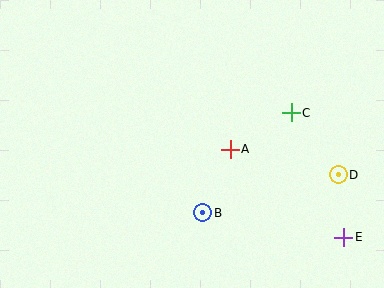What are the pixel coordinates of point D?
Point D is at (338, 175).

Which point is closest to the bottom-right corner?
Point E is closest to the bottom-right corner.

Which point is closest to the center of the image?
Point A at (230, 149) is closest to the center.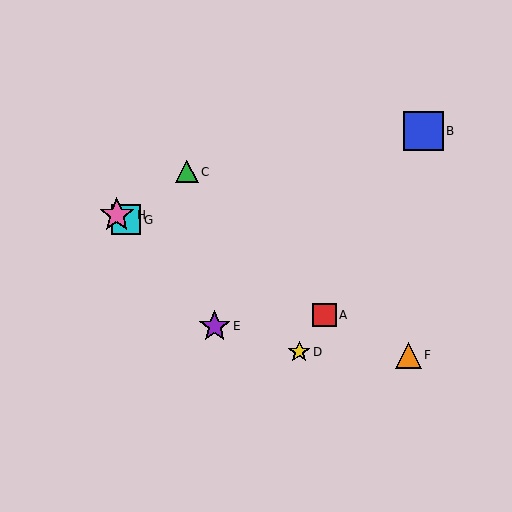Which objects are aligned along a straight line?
Objects A, F, G, H are aligned along a straight line.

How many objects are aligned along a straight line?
4 objects (A, F, G, H) are aligned along a straight line.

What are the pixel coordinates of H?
Object H is at (117, 215).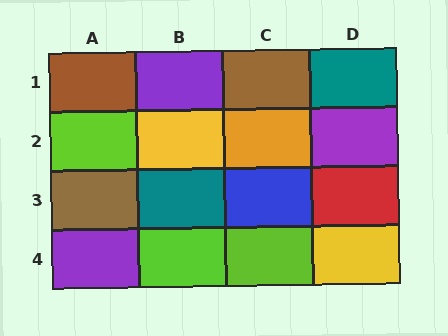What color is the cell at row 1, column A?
Brown.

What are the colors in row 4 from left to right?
Purple, lime, lime, yellow.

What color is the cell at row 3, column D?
Red.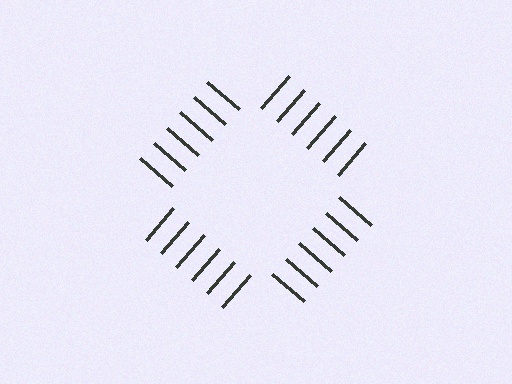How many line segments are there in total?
24 — 6 along each of the 4 edges.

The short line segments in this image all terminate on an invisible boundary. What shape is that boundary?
An illusory square — the line segments terminate on its edges but no continuous stroke is drawn.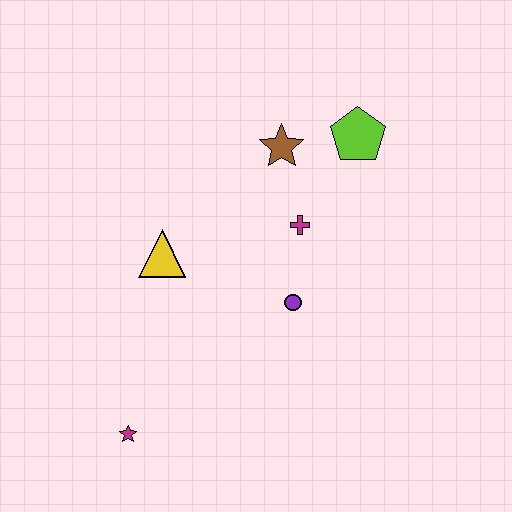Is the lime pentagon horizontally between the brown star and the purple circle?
No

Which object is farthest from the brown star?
The magenta star is farthest from the brown star.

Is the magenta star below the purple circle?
Yes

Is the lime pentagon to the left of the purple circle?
No